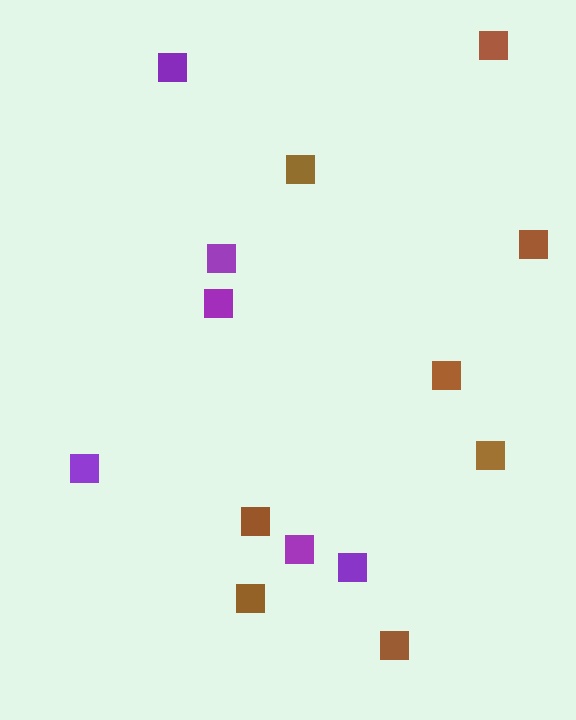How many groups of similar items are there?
There are 2 groups: one group of purple squares (6) and one group of brown squares (8).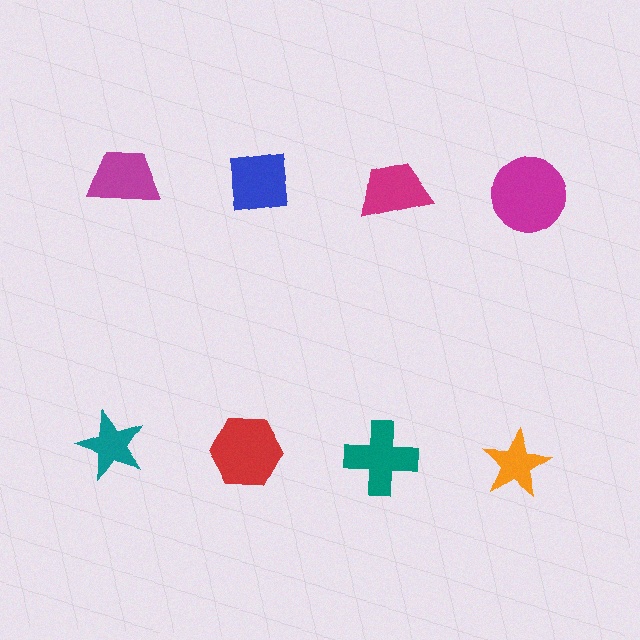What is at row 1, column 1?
A magenta trapezoid.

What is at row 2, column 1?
A teal star.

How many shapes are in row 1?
4 shapes.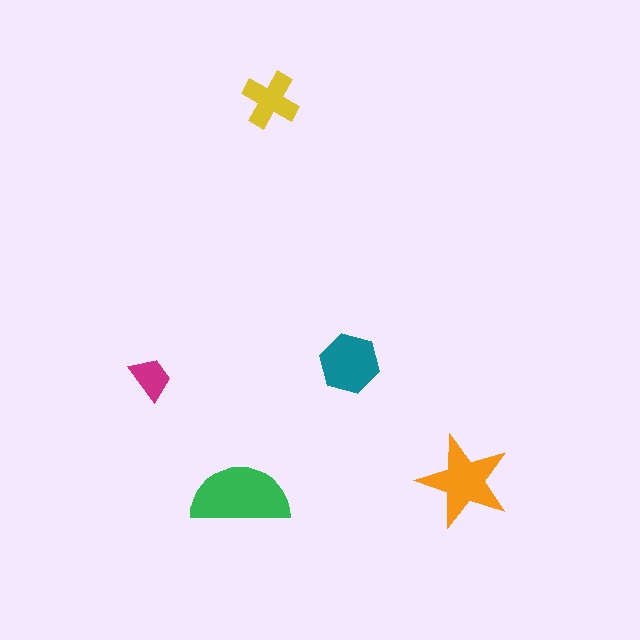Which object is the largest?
The green semicircle.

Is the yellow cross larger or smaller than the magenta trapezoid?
Larger.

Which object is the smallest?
The magenta trapezoid.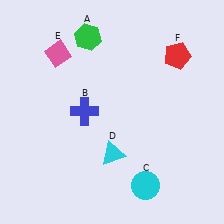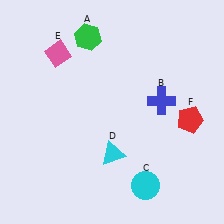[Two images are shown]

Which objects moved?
The objects that moved are: the blue cross (B), the red pentagon (F).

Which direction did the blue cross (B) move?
The blue cross (B) moved right.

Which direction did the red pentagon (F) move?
The red pentagon (F) moved down.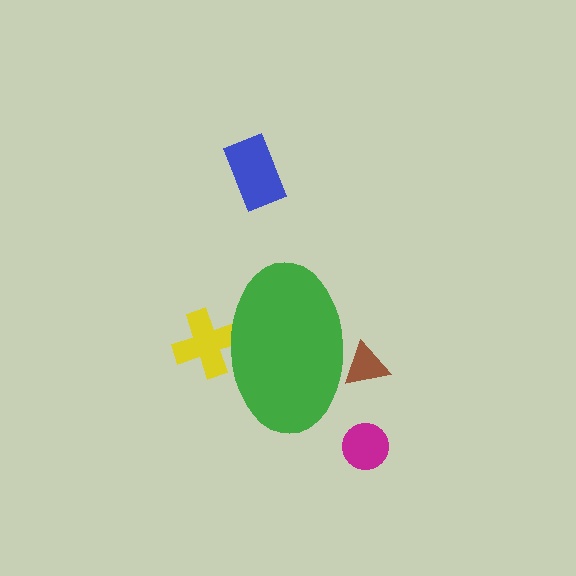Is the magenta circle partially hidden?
No, the magenta circle is fully visible.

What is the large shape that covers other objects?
A green ellipse.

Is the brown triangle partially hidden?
Yes, the brown triangle is partially hidden behind the green ellipse.